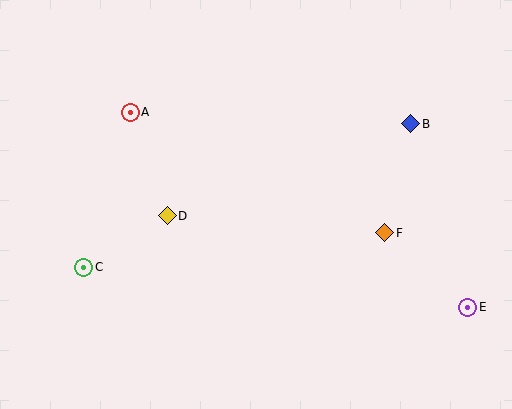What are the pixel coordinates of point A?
Point A is at (130, 112).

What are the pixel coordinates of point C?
Point C is at (84, 267).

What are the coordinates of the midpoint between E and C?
The midpoint between E and C is at (276, 287).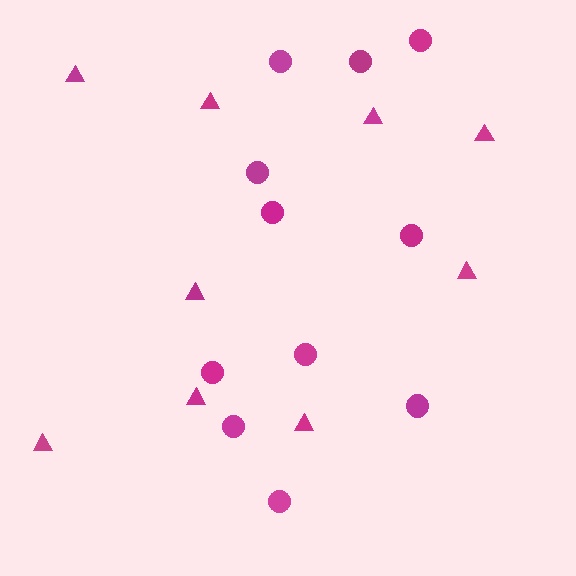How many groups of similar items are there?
There are 2 groups: one group of triangles (9) and one group of circles (11).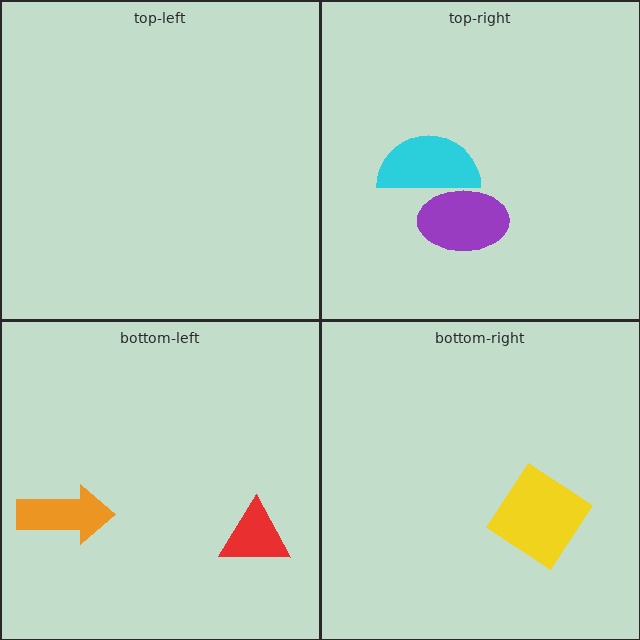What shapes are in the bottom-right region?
The yellow diamond.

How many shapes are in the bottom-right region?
1.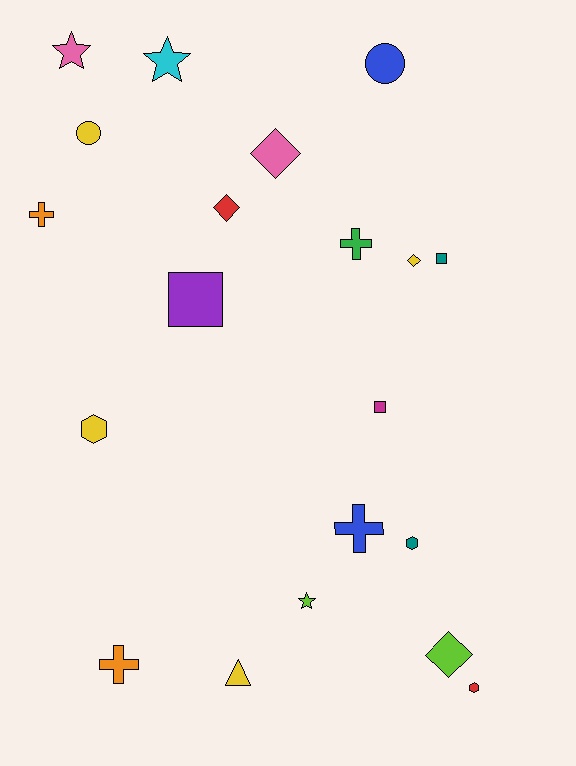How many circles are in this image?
There are 2 circles.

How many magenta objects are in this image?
There is 1 magenta object.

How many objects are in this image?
There are 20 objects.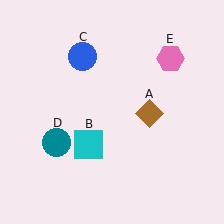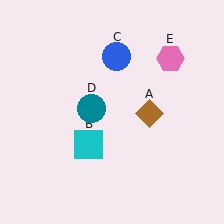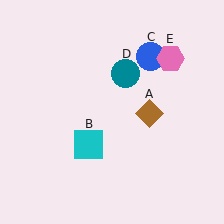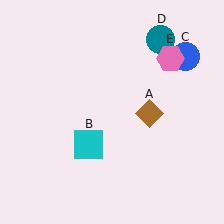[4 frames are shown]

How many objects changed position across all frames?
2 objects changed position: blue circle (object C), teal circle (object D).